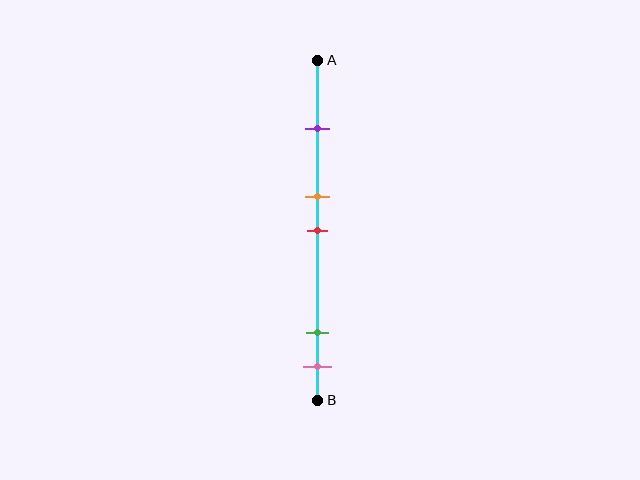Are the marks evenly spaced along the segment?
No, the marks are not evenly spaced.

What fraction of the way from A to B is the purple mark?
The purple mark is approximately 20% (0.2) of the way from A to B.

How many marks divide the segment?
There are 5 marks dividing the segment.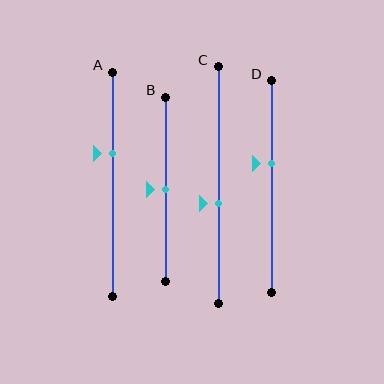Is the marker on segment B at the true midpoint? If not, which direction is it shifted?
Yes, the marker on segment B is at the true midpoint.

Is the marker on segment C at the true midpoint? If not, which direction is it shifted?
No, the marker on segment C is shifted downward by about 8% of the segment length.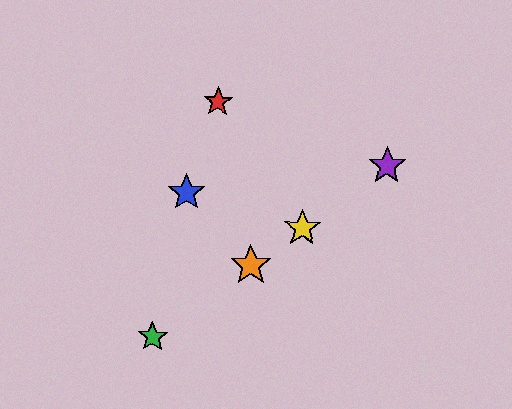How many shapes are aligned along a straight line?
4 shapes (the green star, the yellow star, the purple star, the orange star) are aligned along a straight line.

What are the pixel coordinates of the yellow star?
The yellow star is at (302, 228).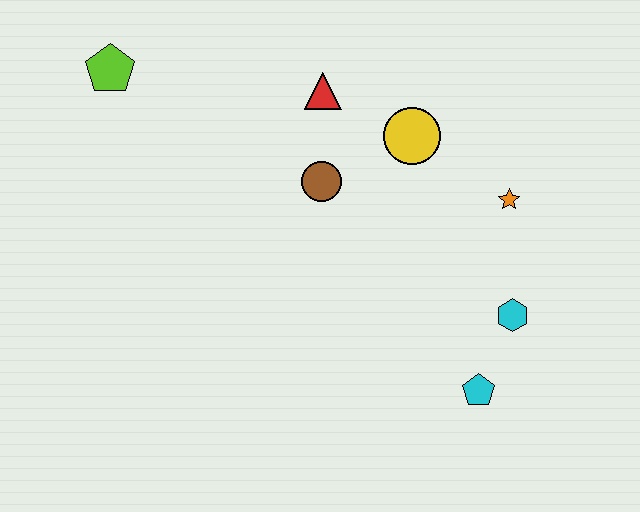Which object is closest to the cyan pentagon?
The cyan hexagon is closest to the cyan pentagon.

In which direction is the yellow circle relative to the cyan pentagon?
The yellow circle is above the cyan pentagon.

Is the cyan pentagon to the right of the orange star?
No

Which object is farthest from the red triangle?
The cyan pentagon is farthest from the red triangle.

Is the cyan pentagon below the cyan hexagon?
Yes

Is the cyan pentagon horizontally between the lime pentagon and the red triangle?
No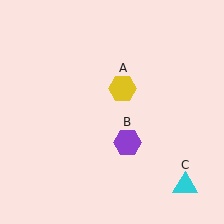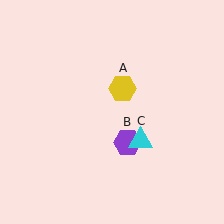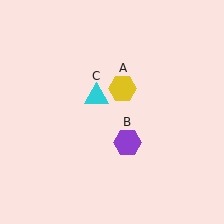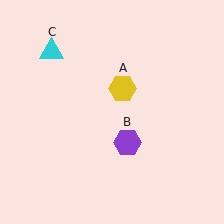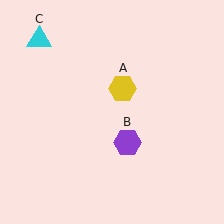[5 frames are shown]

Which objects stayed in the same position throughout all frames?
Yellow hexagon (object A) and purple hexagon (object B) remained stationary.